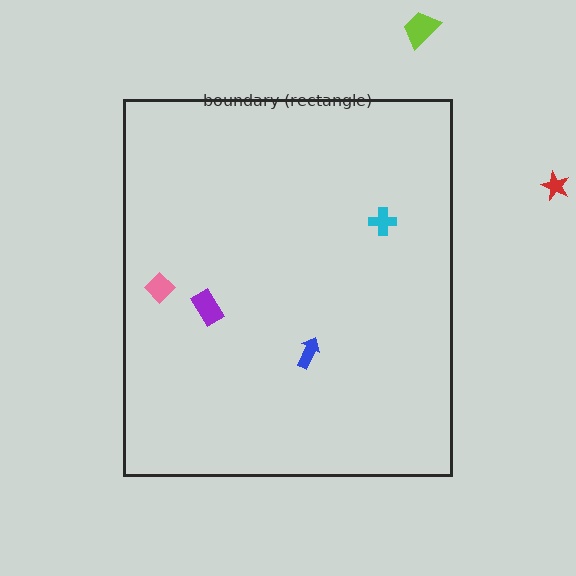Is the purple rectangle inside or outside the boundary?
Inside.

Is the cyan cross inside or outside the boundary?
Inside.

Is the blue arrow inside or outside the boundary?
Inside.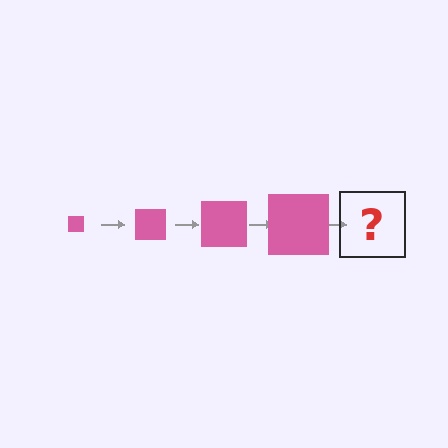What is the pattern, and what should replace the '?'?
The pattern is that the square gets progressively larger each step. The '?' should be a pink square, larger than the previous one.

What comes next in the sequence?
The next element should be a pink square, larger than the previous one.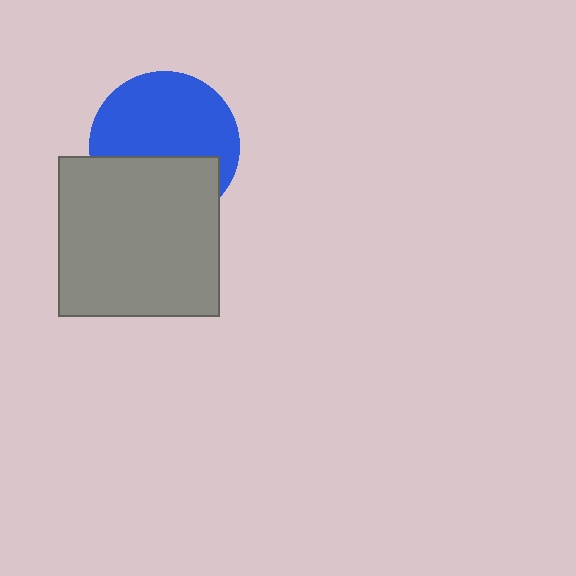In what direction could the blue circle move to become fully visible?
The blue circle could move up. That would shift it out from behind the gray square entirely.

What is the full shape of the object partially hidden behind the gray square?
The partially hidden object is a blue circle.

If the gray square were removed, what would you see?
You would see the complete blue circle.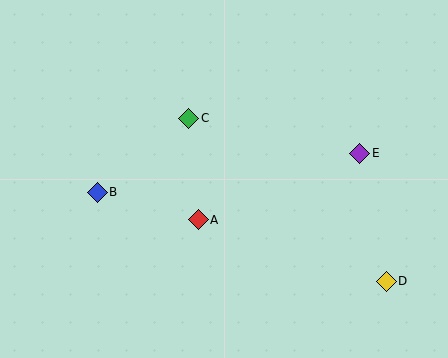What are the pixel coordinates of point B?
Point B is at (97, 192).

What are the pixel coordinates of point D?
Point D is at (386, 281).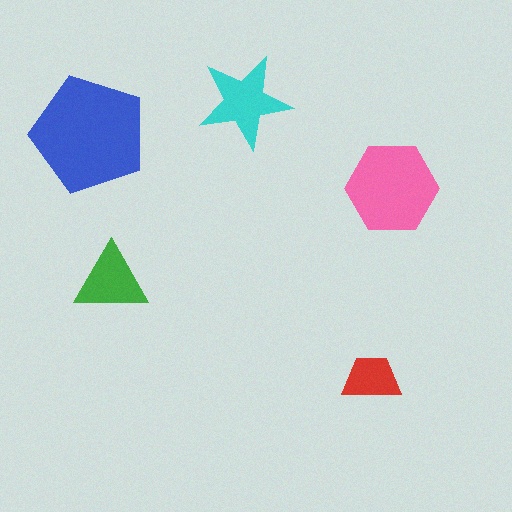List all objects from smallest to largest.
The red trapezoid, the green triangle, the cyan star, the pink hexagon, the blue pentagon.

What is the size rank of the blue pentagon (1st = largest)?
1st.